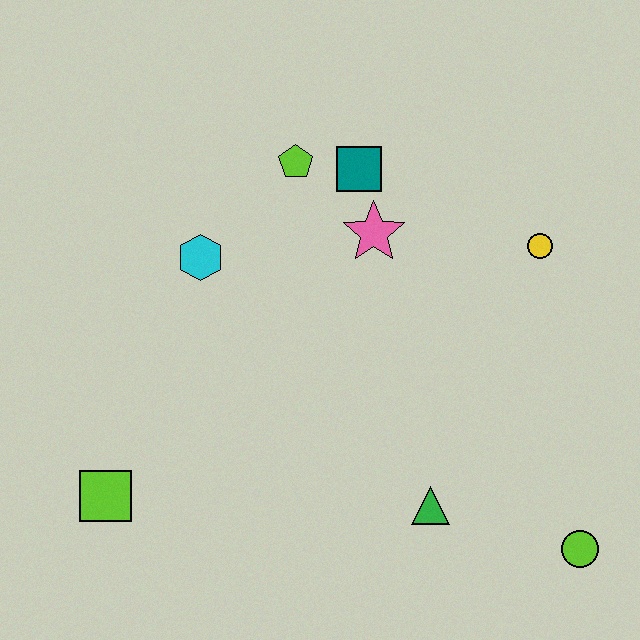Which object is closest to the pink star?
The teal square is closest to the pink star.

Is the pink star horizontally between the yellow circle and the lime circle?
No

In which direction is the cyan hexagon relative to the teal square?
The cyan hexagon is to the left of the teal square.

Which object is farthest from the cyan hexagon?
The lime circle is farthest from the cyan hexagon.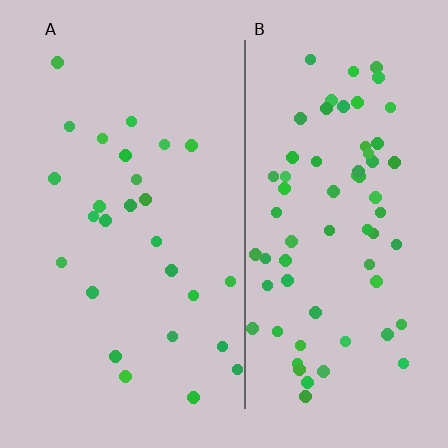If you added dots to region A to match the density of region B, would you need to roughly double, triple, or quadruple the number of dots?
Approximately triple.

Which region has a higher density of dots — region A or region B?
B (the right).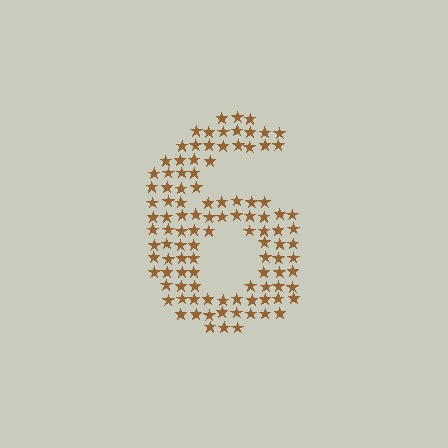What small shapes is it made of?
It is made of small stars.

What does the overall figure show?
The overall figure shows the digit 6.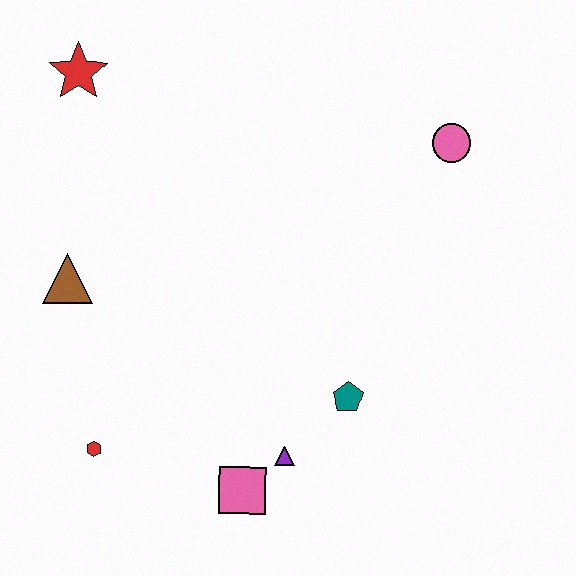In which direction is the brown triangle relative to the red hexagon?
The brown triangle is above the red hexagon.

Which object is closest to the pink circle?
The teal pentagon is closest to the pink circle.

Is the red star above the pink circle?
Yes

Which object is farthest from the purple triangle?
The red star is farthest from the purple triangle.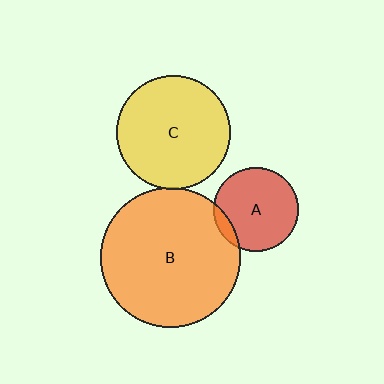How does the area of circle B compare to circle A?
Approximately 2.7 times.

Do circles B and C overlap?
Yes.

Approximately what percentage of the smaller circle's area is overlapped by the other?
Approximately 5%.